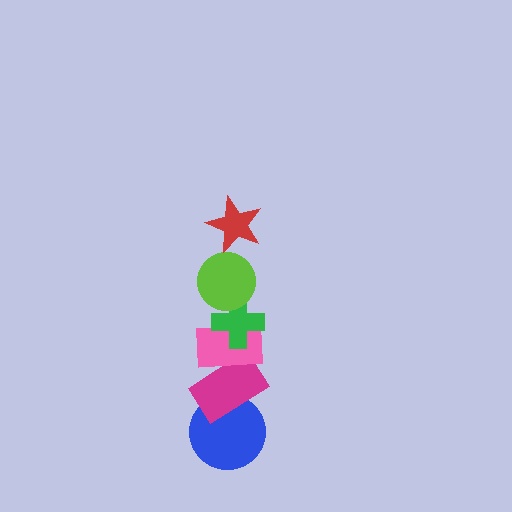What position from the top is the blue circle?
The blue circle is 6th from the top.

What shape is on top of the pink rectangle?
The green cross is on top of the pink rectangle.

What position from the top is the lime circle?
The lime circle is 2nd from the top.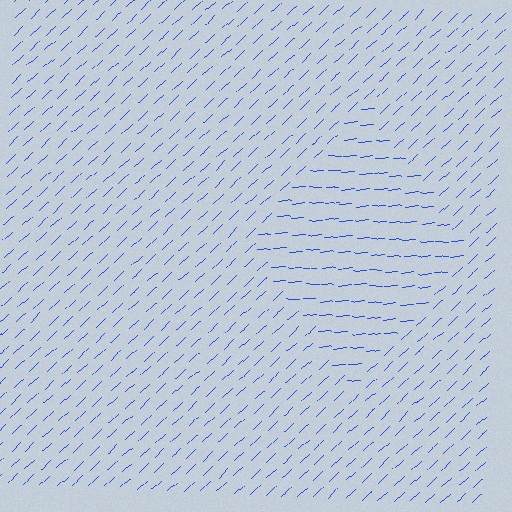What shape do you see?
I see a diamond.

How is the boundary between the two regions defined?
The boundary is defined purely by a change in line orientation (approximately 39 degrees difference). All lines are the same color and thickness.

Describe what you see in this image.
The image is filled with small blue line segments. A diamond region in the image has lines oriented differently from the surrounding lines, creating a visible texture boundary.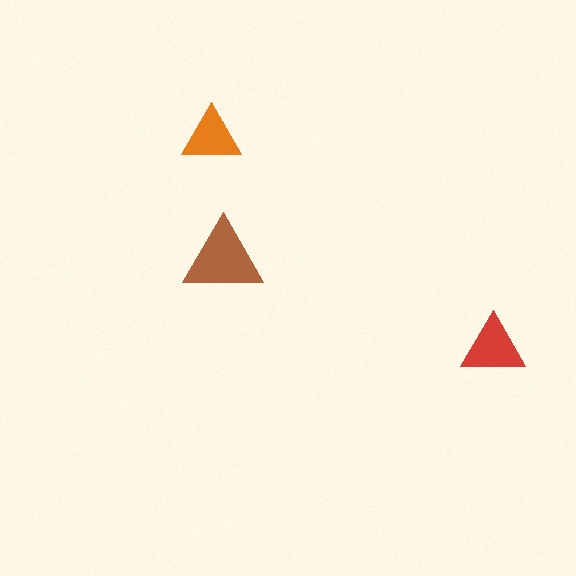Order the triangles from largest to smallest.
the brown one, the red one, the orange one.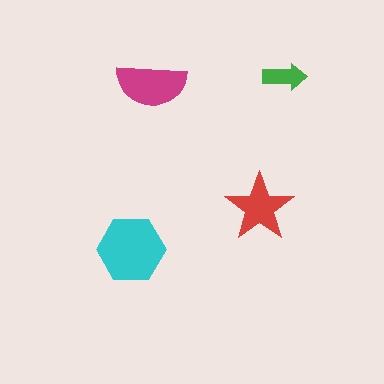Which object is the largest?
The cyan hexagon.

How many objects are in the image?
There are 4 objects in the image.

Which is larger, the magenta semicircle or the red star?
The magenta semicircle.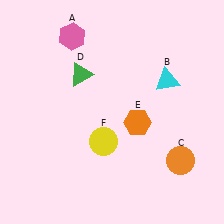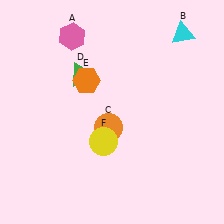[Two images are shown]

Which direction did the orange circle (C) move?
The orange circle (C) moved left.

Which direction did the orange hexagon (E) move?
The orange hexagon (E) moved left.